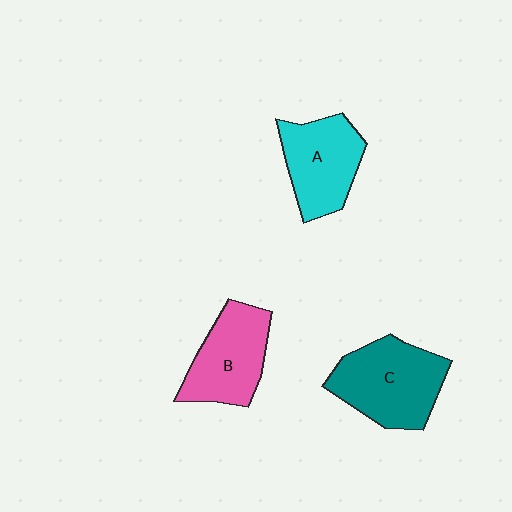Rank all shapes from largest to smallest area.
From largest to smallest: C (teal), B (pink), A (cyan).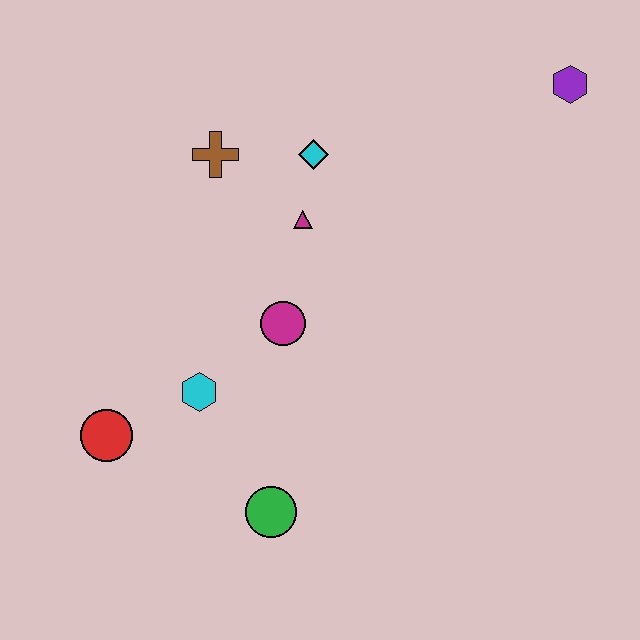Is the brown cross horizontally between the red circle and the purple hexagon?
Yes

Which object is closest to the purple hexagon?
The cyan diamond is closest to the purple hexagon.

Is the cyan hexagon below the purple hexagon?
Yes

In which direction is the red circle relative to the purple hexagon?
The red circle is to the left of the purple hexagon.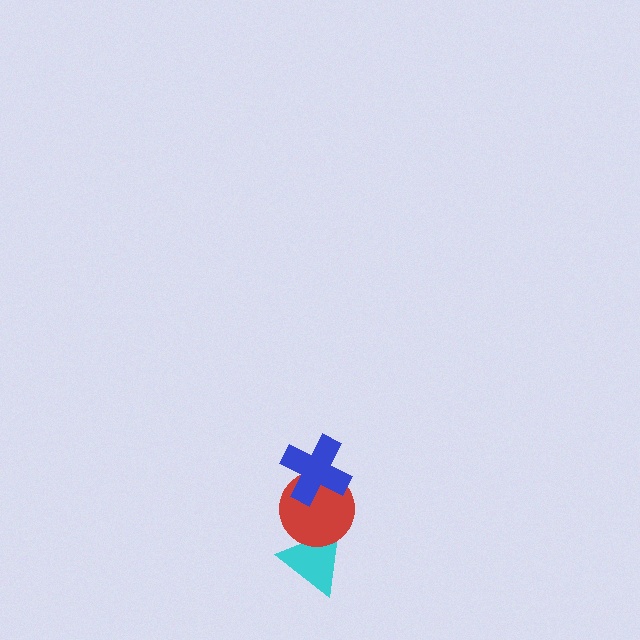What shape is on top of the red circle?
The blue cross is on top of the red circle.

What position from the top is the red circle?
The red circle is 2nd from the top.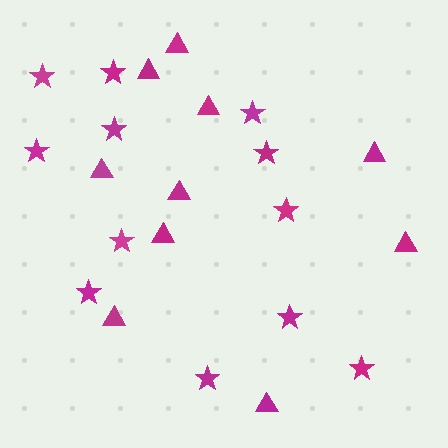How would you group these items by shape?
There are 2 groups: one group of triangles (10) and one group of stars (12).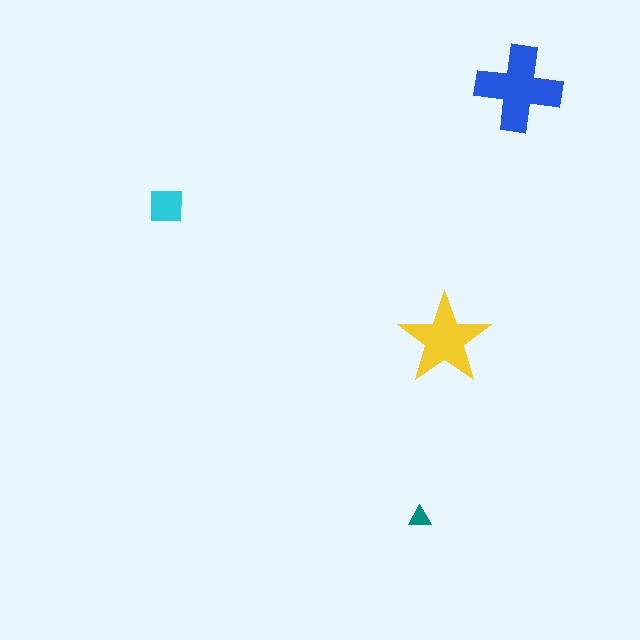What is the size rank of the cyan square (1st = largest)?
3rd.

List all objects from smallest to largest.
The teal triangle, the cyan square, the yellow star, the blue cross.